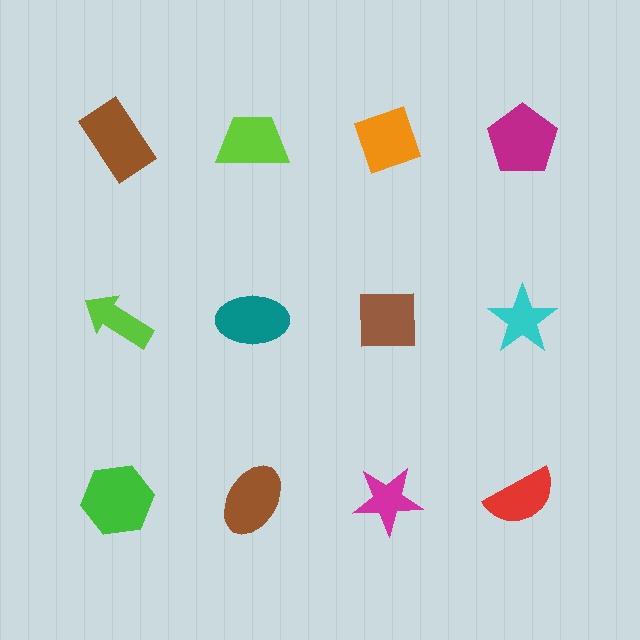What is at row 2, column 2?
A teal ellipse.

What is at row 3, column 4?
A red semicircle.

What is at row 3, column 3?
A magenta star.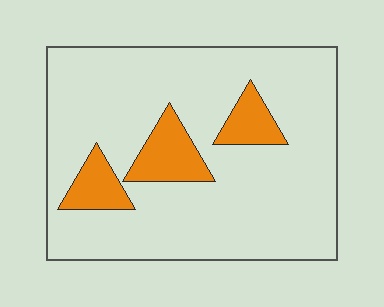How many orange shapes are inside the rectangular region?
3.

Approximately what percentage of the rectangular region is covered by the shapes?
Approximately 15%.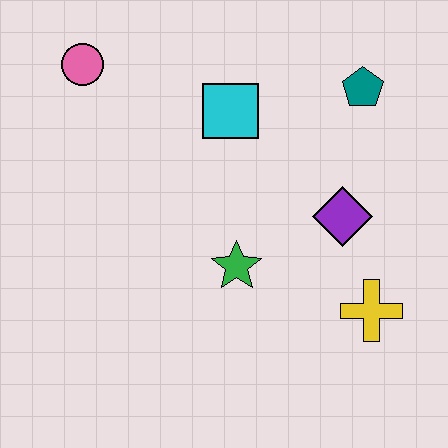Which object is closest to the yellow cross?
The purple diamond is closest to the yellow cross.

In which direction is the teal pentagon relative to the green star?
The teal pentagon is above the green star.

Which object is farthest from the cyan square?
The yellow cross is farthest from the cyan square.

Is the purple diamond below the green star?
No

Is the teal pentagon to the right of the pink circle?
Yes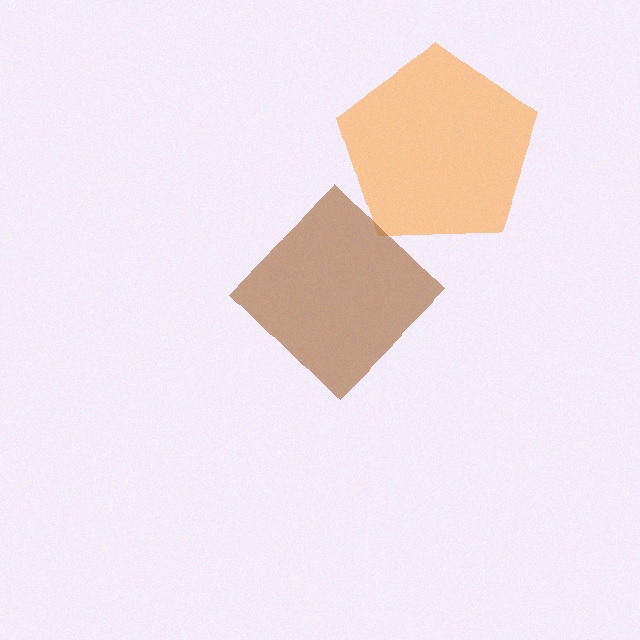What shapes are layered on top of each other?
The layered shapes are: an orange pentagon, a brown diamond.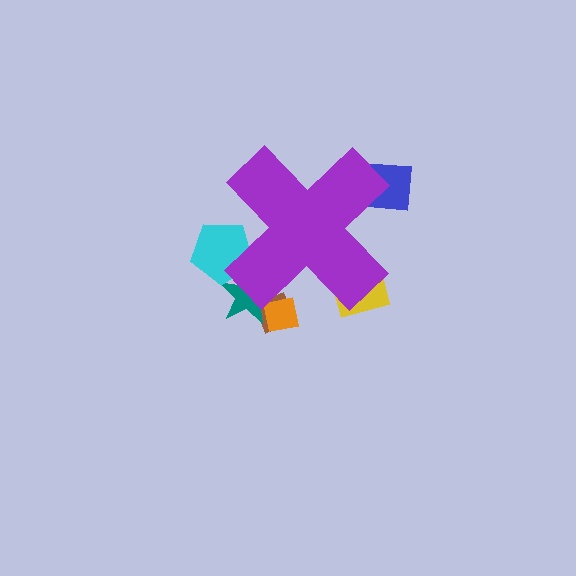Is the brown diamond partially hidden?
Yes, the brown diamond is partially hidden behind the purple cross.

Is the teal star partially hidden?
Yes, the teal star is partially hidden behind the purple cross.